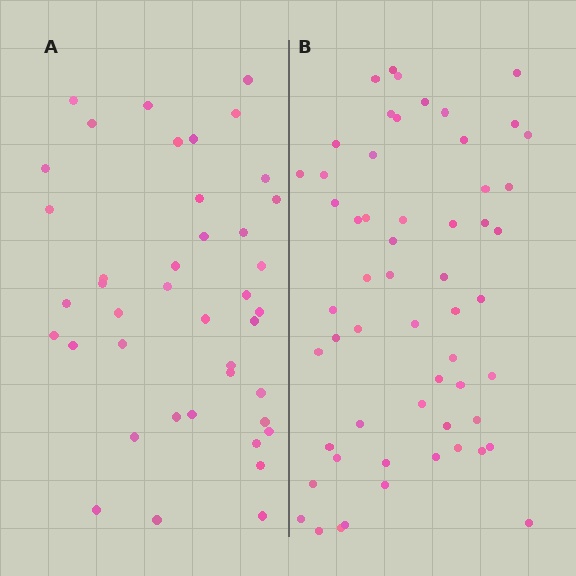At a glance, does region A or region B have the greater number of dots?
Region B (the right region) has more dots.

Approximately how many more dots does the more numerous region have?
Region B has approximately 15 more dots than region A.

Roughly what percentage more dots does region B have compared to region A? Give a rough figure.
About 40% more.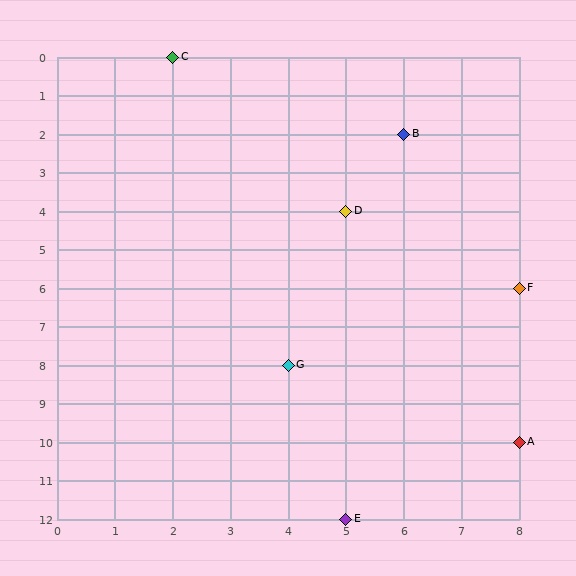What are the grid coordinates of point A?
Point A is at grid coordinates (8, 10).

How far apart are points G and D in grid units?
Points G and D are 1 column and 4 rows apart (about 4.1 grid units diagonally).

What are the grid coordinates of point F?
Point F is at grid coordinates (8, 6).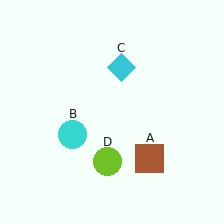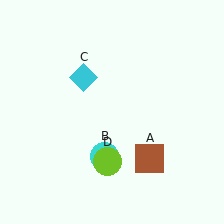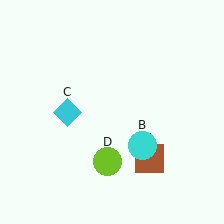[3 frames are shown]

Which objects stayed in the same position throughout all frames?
Brown square (object A) and lime circle (object D) remained stationary.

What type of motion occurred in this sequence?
The cyan circle (object B), cyan diamond (object C) rotated counterclockwise around the center of the scene.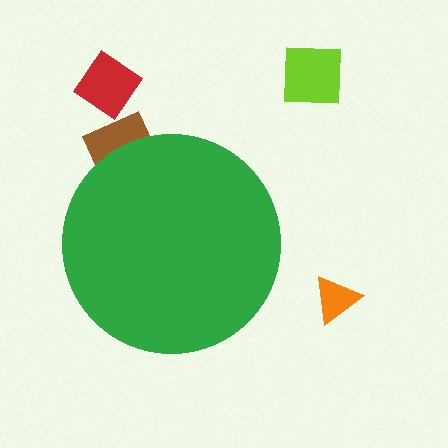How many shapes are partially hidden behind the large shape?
1 shape is partially hidden.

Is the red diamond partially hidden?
No, the red diamond is fully visible.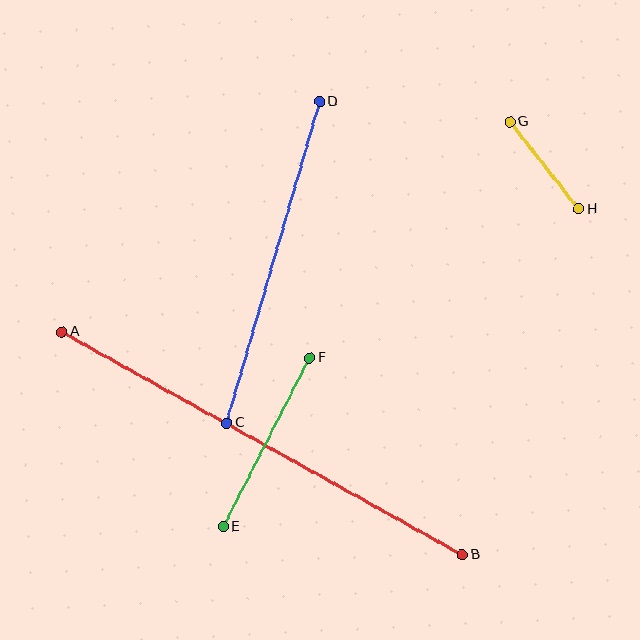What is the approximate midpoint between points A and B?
The midpoint is at approximately (262, 443) pixels.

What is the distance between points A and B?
The distance is approximately 458 pixels.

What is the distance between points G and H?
The distance is approximately 111 pixels.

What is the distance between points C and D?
The distance is approximately 335 pixels.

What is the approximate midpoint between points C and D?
The midpoint is at approximately (273, 262) pixels.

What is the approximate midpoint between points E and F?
The midpoint is at approximately (267, 442) pixels.